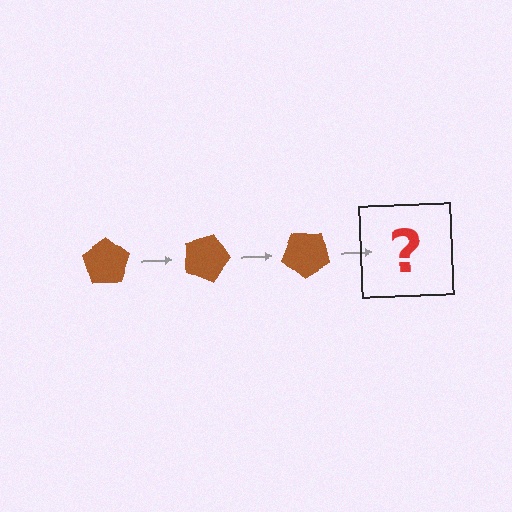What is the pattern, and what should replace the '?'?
The pattern is that the pentagon rotates 20 degrees each step. The '?' should be a brown pentagon rotated 60 degrees.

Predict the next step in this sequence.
The next step is a brown pentagon rotated 60 degrees.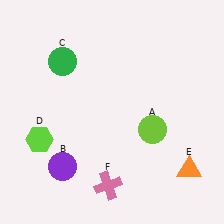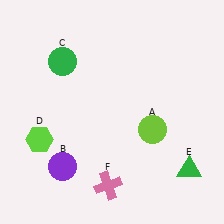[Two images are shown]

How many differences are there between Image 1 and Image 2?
There is 1 difference between the two images.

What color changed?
The triangle (E) changed from orange in Image 1 to green in Image 2.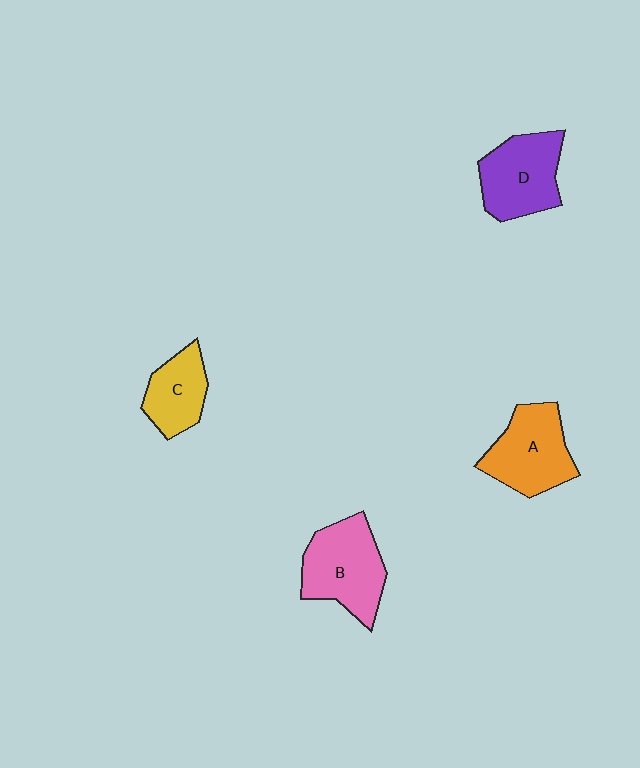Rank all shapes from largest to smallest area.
From largest to smallest: B (pink), A (orange), D (purple), C (yellow).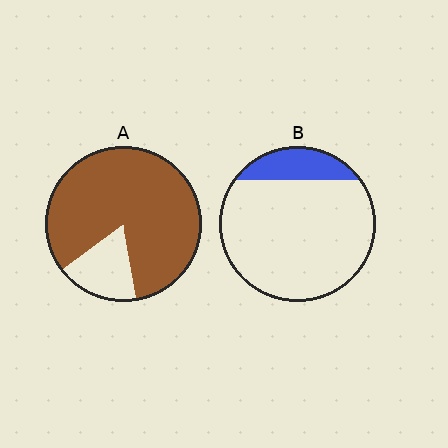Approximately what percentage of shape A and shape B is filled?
A is approximately 85% and B is approximately 15%.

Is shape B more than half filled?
No.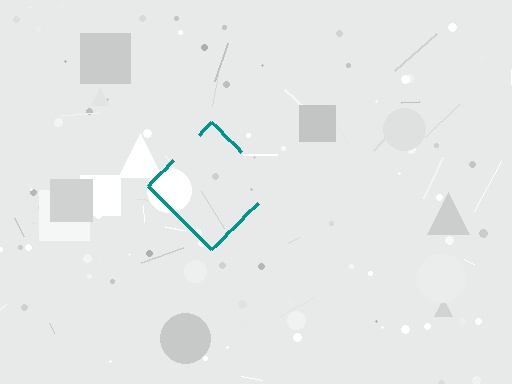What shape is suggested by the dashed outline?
The dashed outline suggests a diamond.